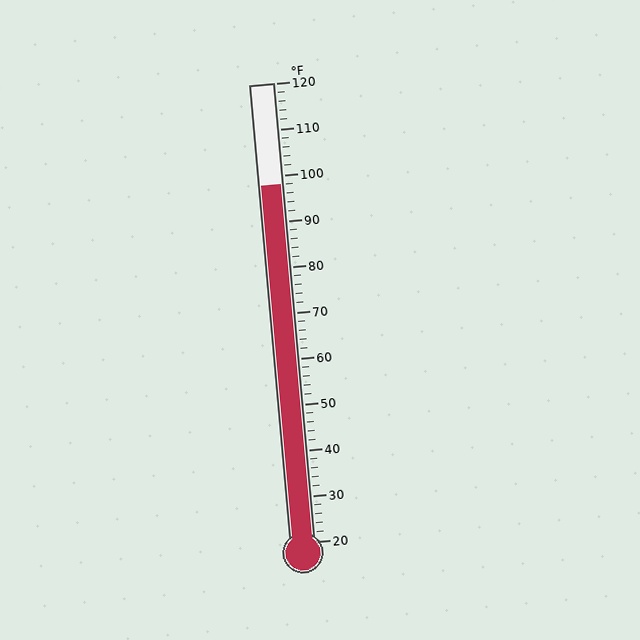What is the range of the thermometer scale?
The thermometer scale ranges from 20°F to 120°F.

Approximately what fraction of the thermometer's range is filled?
The thermometer is filled to approximately 80% of its range.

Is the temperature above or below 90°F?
The temperature is above 90°F.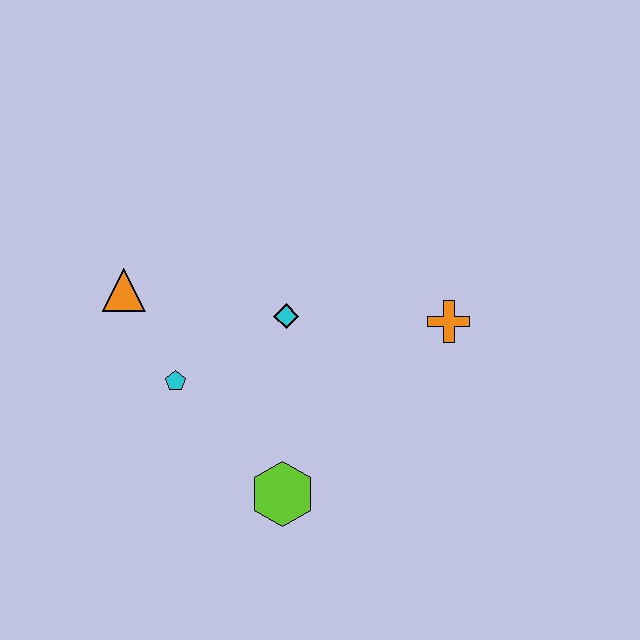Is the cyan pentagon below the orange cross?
Yes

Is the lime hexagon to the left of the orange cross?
Yes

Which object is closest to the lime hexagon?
The cyan pentagon is closest to the lime hexagon.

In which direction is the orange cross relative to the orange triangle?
The orange cross is to the right of the orange triangle.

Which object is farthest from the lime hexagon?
The orange triangle is farthest from the lime hexagon.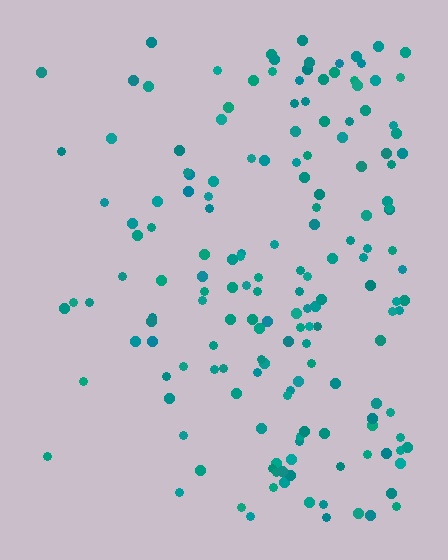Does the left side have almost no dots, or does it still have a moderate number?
Still a moderate number, just noticeably fewer than the right.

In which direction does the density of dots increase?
From left to right, with the right side densest.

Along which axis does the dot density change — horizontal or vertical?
Horizontal.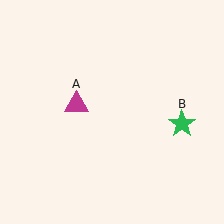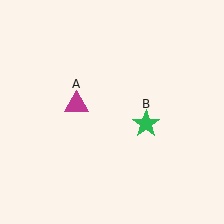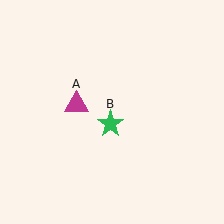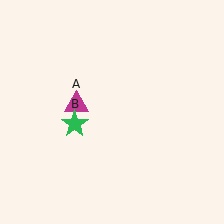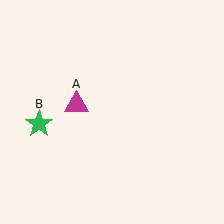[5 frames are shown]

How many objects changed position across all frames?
1 object changed position: green star (object B).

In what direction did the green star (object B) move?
The green star (object B) moved left.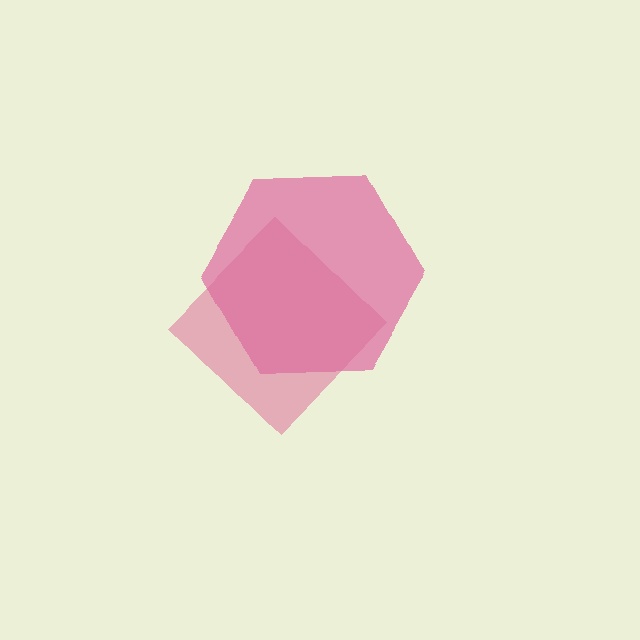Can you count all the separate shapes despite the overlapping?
Yes, there are 2 separate shapes.